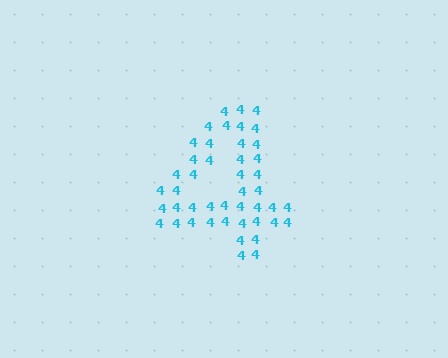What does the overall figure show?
The overall figure shows the digit 4.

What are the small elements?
The small elements are digit 4's.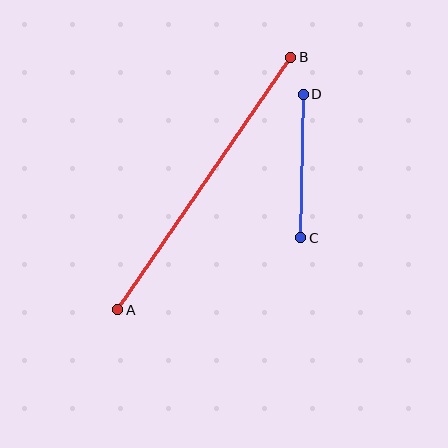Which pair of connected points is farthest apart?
Points A and B are farthest apart.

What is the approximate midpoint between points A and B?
The midpoint is at approximately (204, 183) pixels.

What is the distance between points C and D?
The distance is approximately 144 pixels.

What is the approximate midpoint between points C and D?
The midpoint is at approximately (302, 166) pixels.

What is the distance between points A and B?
The distance is approximately 306 pixels.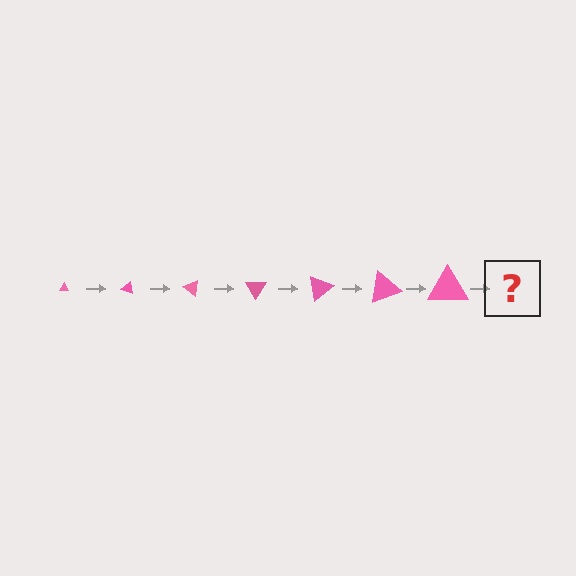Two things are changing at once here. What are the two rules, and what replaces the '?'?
The two rules are that the triangle grows larger each step and it rotates 20 degrees each step. The '?' should be a triangle, larger than the previous one and rotated 140 degrees from the start.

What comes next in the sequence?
The next element should be a triangle, larger than the previous one and rotated 140 degrees from the start.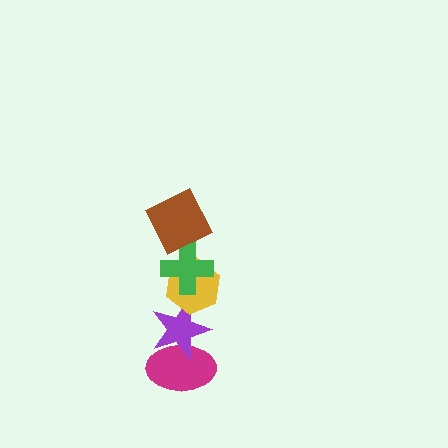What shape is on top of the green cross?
The brown square is on top of the green cross.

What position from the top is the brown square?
The brown square is 1st from the top.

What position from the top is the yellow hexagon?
The yellow hexagon is 3rd from the top.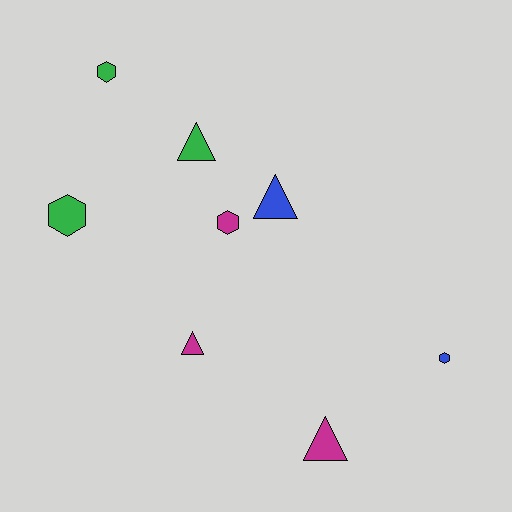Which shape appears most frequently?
Hexagon, with 4 objects.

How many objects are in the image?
There are 8 objects.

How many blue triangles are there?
There is 1 blue triangle.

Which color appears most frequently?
Green, with 3 objects.